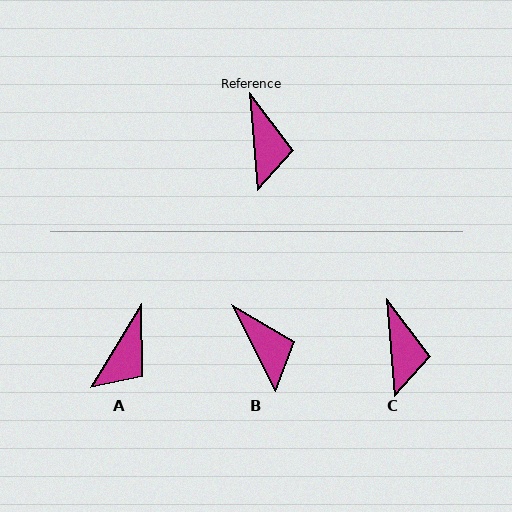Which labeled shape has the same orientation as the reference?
C.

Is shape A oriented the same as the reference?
No, it is off by about 37 degrees.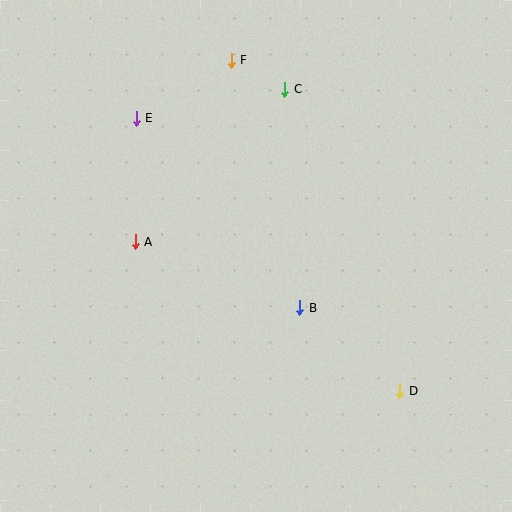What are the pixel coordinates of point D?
Point D is at (400, 391).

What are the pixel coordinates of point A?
Point A is at (135, 242).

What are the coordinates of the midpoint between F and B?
The midpoint between F and B is at (266, 184).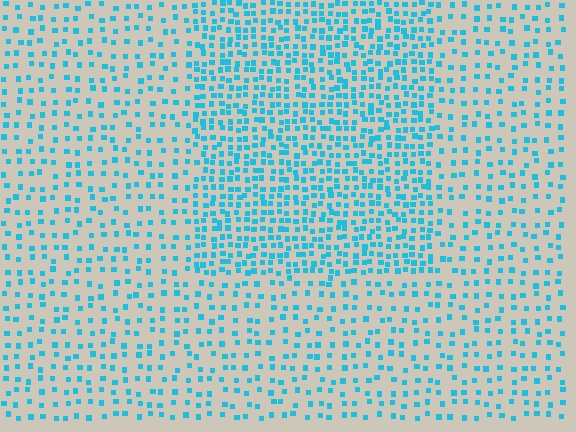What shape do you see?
I see a rectangle.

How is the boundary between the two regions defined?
The boundary is defined by a change in element density (approximately 2.1x ratio). All elements are the same color, size, and shape.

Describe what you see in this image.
The image contains small cyan elements arranged at two different densities. A rectangle-shaped region is visible where the elements are more densely packed than the surrounding area.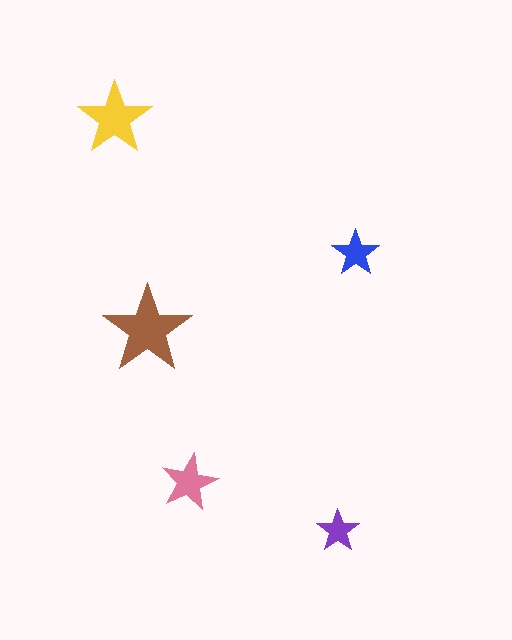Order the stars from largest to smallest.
the brown one, the yellow one, the pink one, the blue one, the purple one.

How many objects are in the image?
There are 5 objects in the image.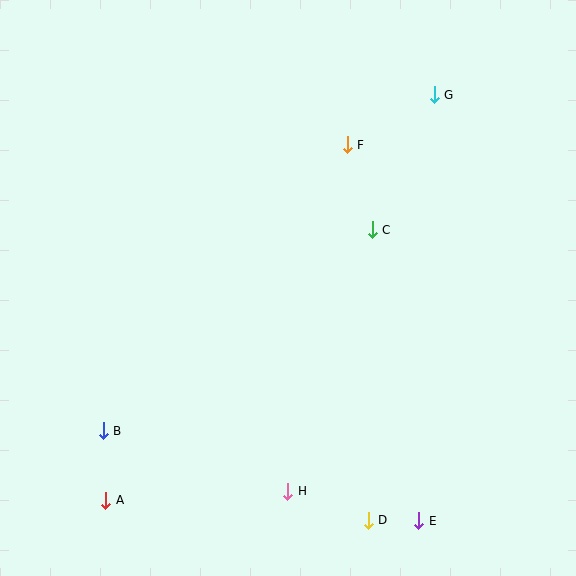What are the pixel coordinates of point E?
Point E is at (419, 521).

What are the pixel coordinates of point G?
Point G is at (434, 95).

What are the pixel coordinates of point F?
Point F is at (347, 145).